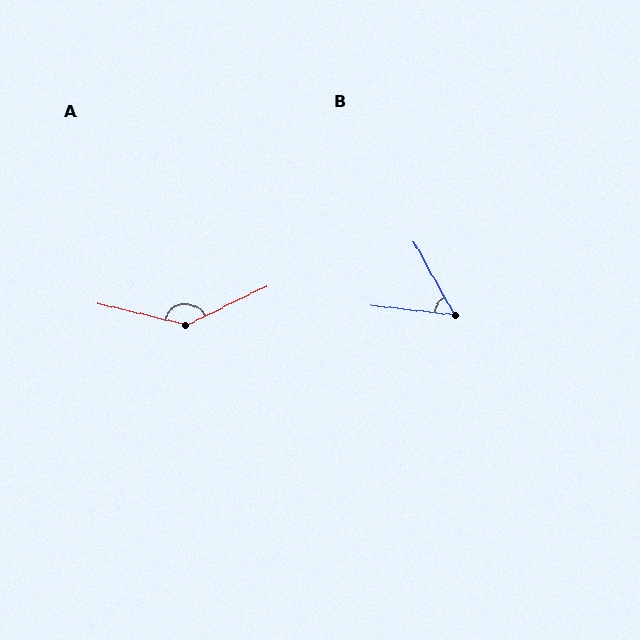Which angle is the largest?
A, at approximately 140 degrees.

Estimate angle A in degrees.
Approximately 140 degrees.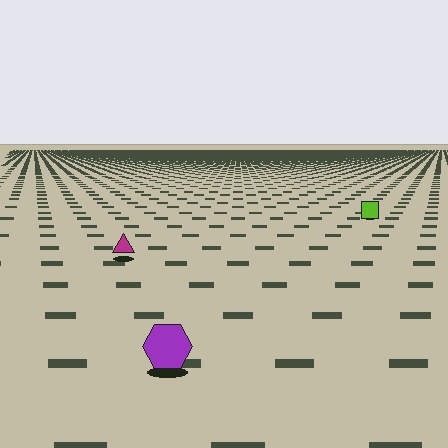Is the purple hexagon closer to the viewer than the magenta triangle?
Yes. The purple hexagon is closer — you can tell from the texture gradient: the ground texture is coarser near it.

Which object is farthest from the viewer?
The lime square is farthest from the viewer. It appears smaller and the ground texture around it is denser.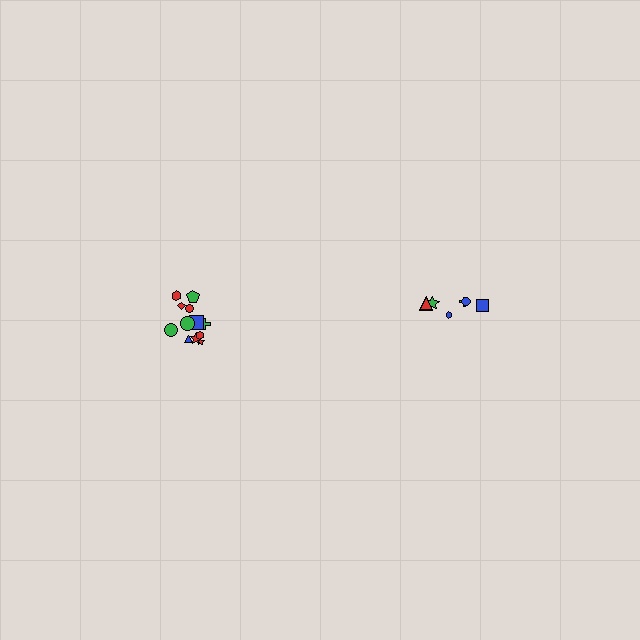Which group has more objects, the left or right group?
The left group.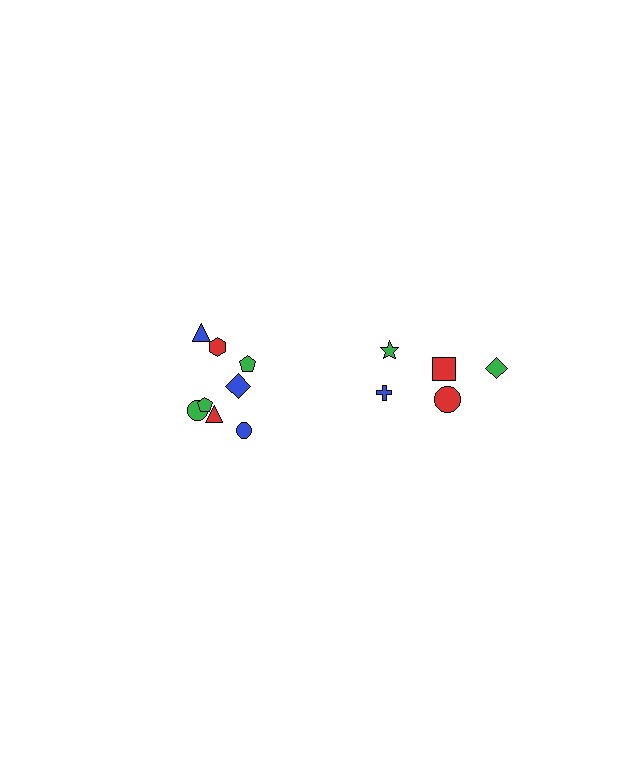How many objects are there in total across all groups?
There are 13 objects.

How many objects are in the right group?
There are 5 objects.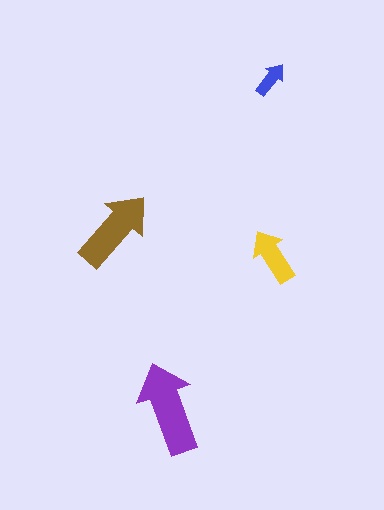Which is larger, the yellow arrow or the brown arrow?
The brown one.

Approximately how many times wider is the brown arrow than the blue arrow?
About 2.5 times wider.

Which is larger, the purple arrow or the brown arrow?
The purple one.